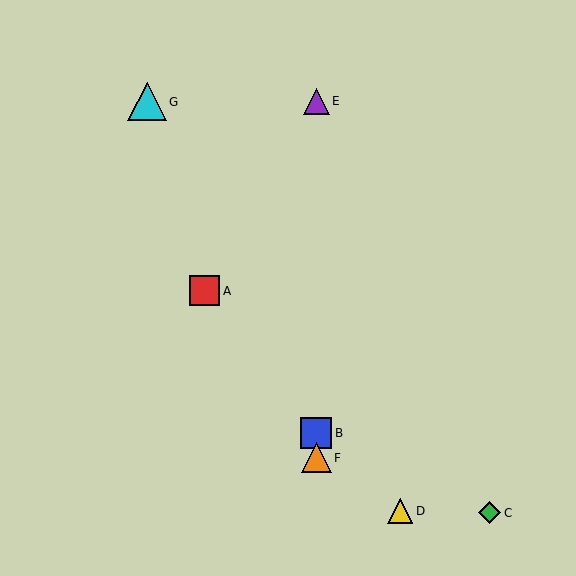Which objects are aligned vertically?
Objects B, E, F are aligned vertically.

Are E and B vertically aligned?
Yes, both are at x≈316.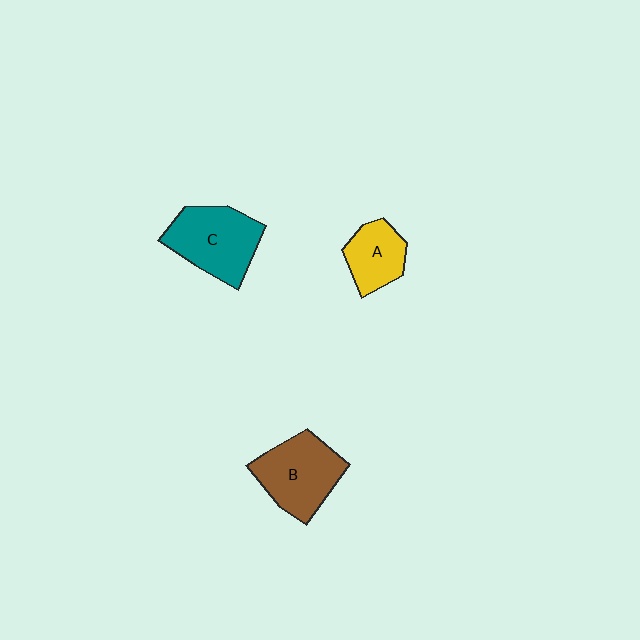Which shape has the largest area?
Shape C (teal).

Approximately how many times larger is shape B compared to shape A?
Approximately 1.6 times.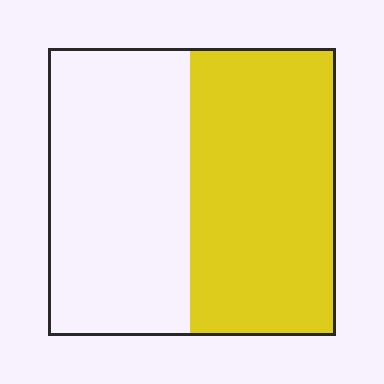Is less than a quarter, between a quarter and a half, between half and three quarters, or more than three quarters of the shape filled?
Between half and three quarters.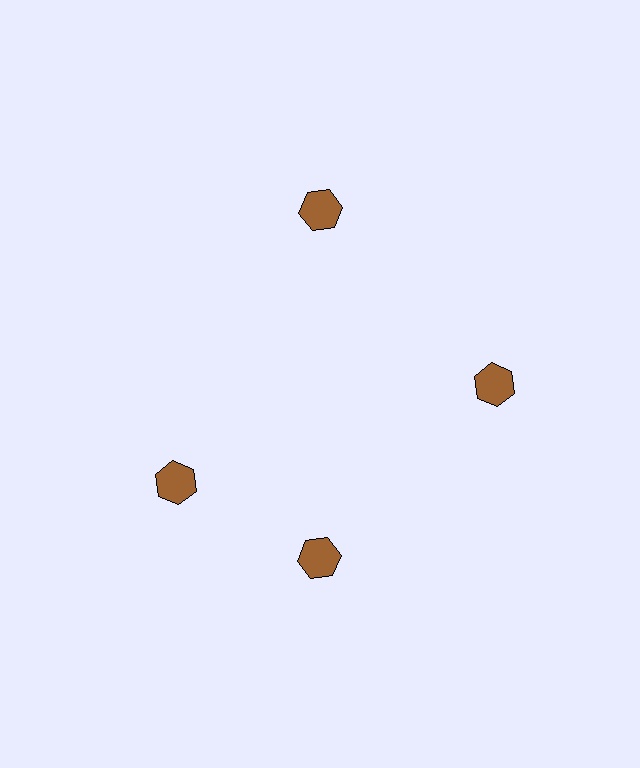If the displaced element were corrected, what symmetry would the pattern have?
It would have 4-fold rotational symmetry — the pattern would map onto itself every 90 degrees.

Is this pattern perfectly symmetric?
No. The 4 brown hexagons are arranged in a ring, but one element near the 9 o'clock position is rotated out of alignment along the ring, breaking the 4-fold rotational symmetry.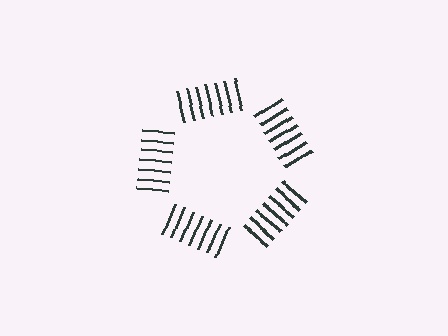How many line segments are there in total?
35 — 7 along each of the 5 edges.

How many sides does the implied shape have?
5 sides — the line-ends trace a pentagon.